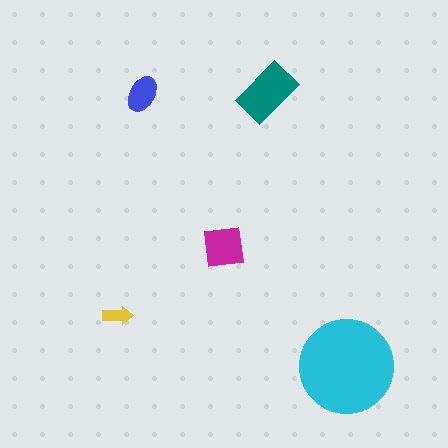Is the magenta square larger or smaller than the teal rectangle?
Smaller.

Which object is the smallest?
The yellow arrow.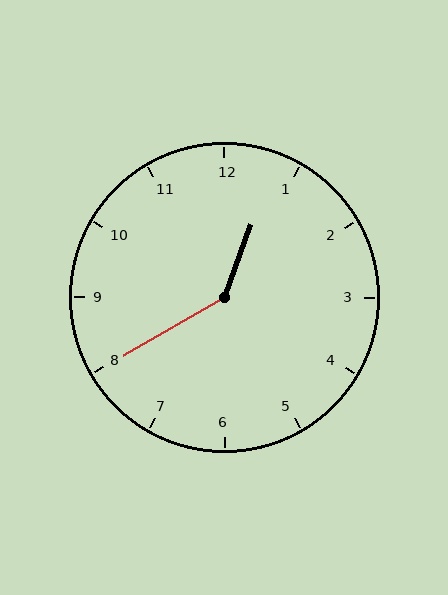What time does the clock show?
12:40.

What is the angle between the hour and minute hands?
Approximately 140 degrees.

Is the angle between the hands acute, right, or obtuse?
It is obtuse.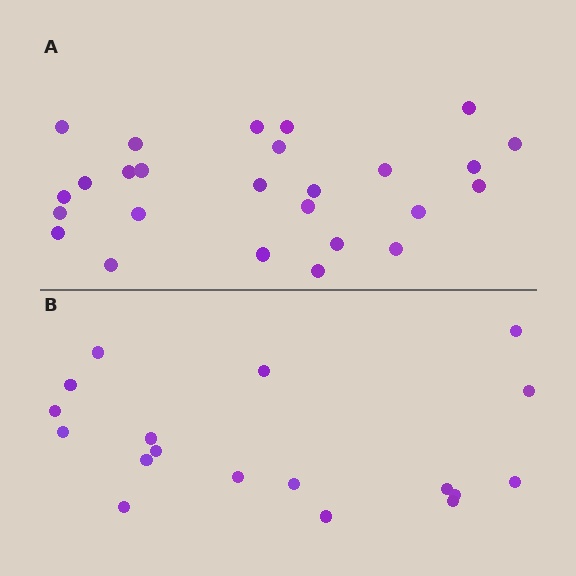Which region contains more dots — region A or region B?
Region A (the top region) has more dots.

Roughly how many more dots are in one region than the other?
Region A has roughly 8 or so more dots than region B.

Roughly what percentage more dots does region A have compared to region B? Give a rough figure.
About 45% more.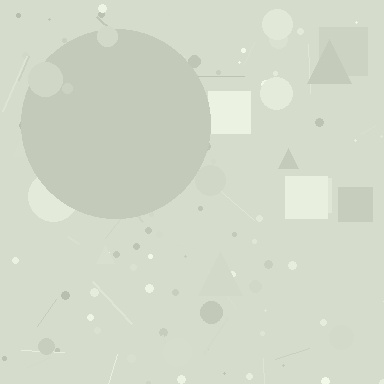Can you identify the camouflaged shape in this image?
The camouflaged shape is a circle.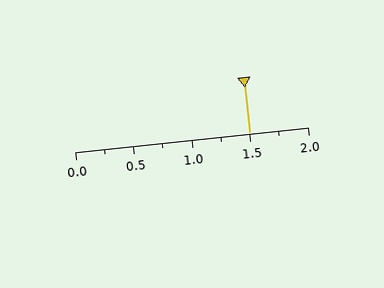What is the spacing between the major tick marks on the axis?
The major ticks are spaced 0.5 apart.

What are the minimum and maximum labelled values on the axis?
The axis runs from 0.0 to 2.0.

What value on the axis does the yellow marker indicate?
The marker indicates approximately 1.5.